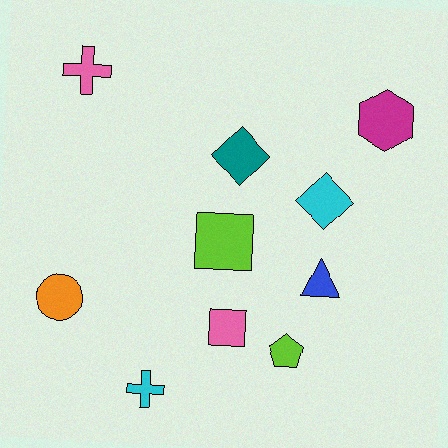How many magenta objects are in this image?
There is 1 magenta object.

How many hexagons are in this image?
There is 1 hexagon.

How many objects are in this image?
There are 10 objects.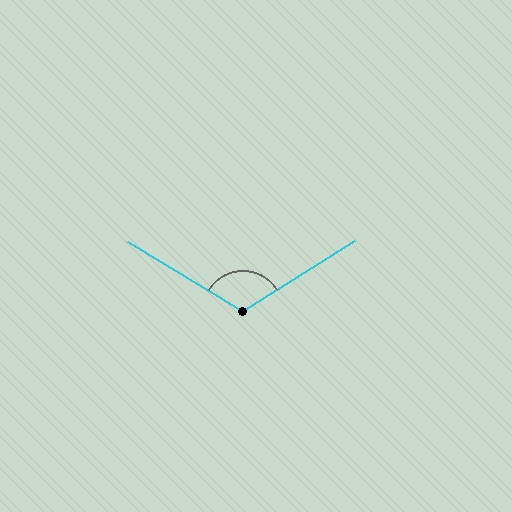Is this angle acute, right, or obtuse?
It is obtuse.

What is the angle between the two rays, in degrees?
Approximately 117 degrees.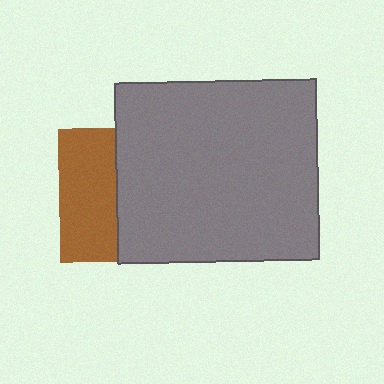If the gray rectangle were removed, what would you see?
You would see the complete brown square.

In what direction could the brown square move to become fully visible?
The brown square could move left. That would shift it out from behind the gray rectangle entirely.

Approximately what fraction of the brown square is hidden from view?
Roughly 58% of the brown square is hidden behind the gray rectangle.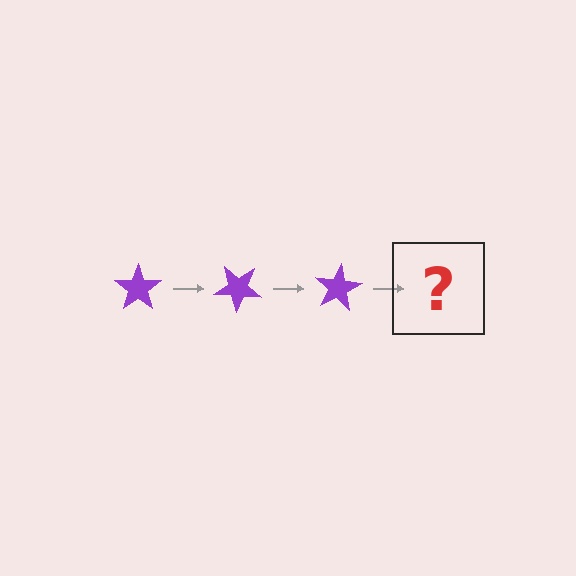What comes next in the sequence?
The next element should be a purple star rotated 120 degrees.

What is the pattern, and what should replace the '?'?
The pattern is that the star rotates 40 degrees each step. The '?' should be a purple star rotated 120 degrees.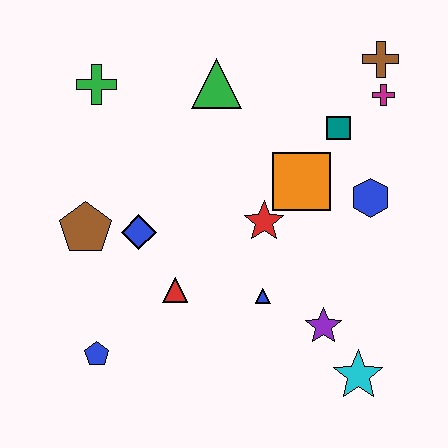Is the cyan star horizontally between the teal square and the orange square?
No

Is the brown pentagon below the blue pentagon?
No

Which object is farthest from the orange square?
The blue pentagon is farthest from the orange square.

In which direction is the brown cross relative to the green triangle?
The brown cross is to the right of the green triangle.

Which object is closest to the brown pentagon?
The blue diamond is closest to the brown pentagon.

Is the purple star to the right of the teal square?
No